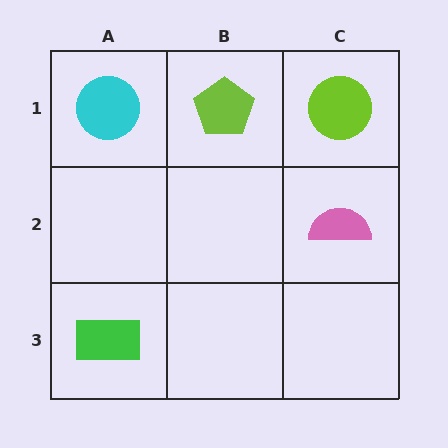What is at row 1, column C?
A lime circle.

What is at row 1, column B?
A lime pentagon.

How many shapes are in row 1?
3 shapes.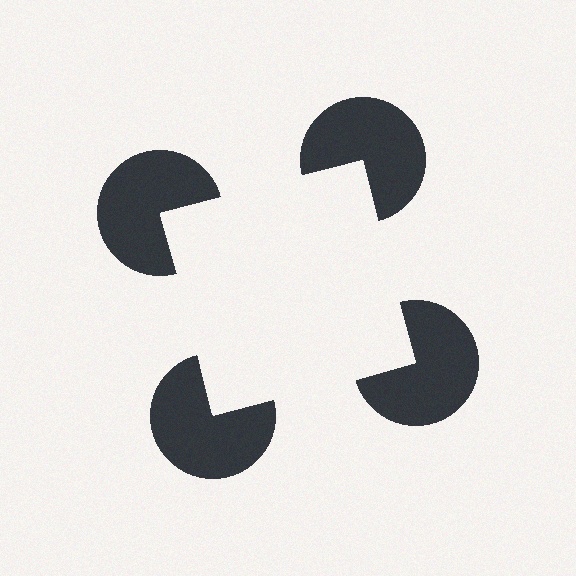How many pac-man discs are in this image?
There are 4 — one at each vertex of the illusory square.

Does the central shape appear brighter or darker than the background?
It typically appears slightly brighter than the background, even though no actual brightness change is drawn.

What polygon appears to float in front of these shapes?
An illusory square — its edges are inferred from the aligned wedge cuts in the pac-man discs, not physically drawn.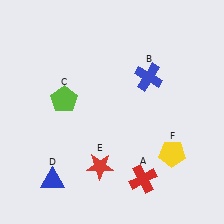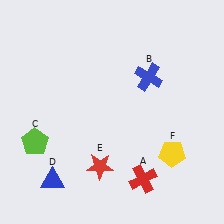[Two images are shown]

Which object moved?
The lime pentagon (C) moved down.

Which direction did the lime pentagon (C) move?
The lime pentagon (C) moved down.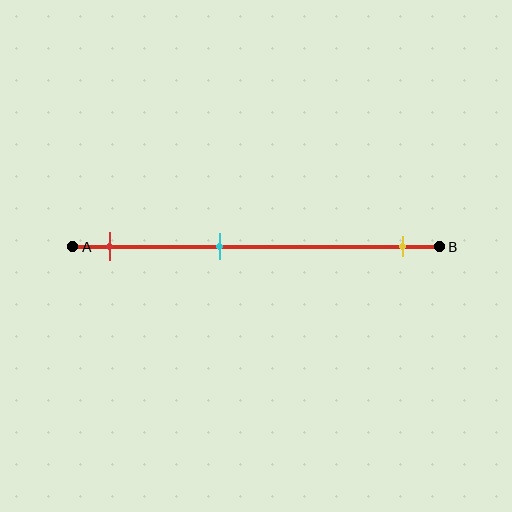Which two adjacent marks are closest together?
The red and cyan marks are the closest adjacent pair.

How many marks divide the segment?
There are 3 marks dividing the segment.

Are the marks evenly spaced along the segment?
No, the marks are not evenly spaced.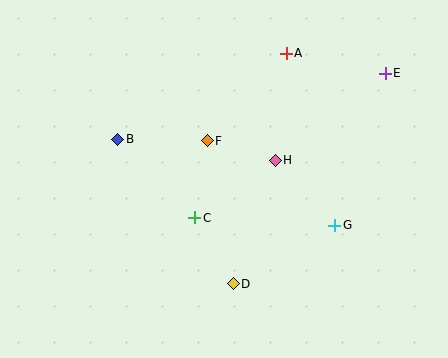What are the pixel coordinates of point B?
Point B is at (118, 139).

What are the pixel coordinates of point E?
Point E is at (385, 73).